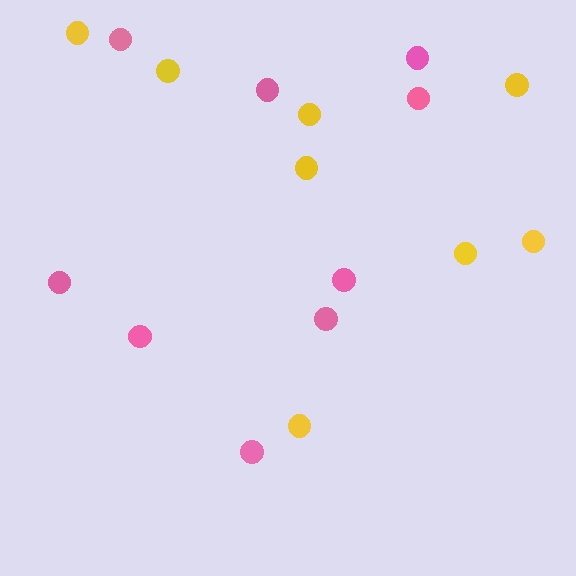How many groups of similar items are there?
There are 2 groups: one group of pink circles (9) and one group of yellow circles (8).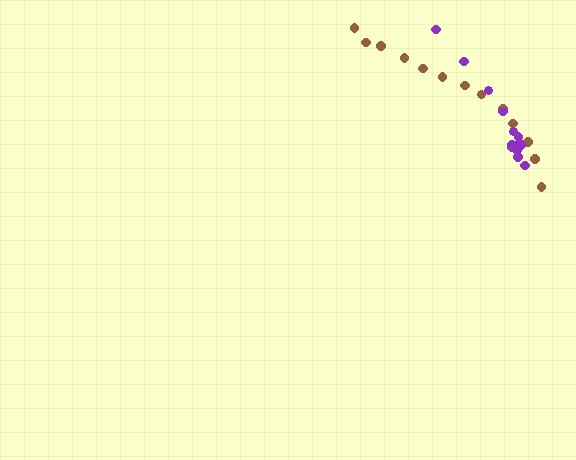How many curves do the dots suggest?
There are 2 distinct paths.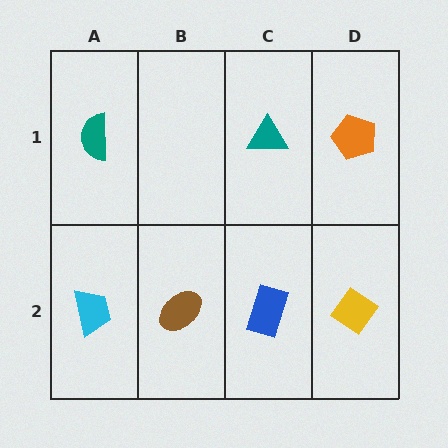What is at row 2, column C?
A blue rectangle.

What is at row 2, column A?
A cyan trapezoid.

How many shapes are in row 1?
3 shapes.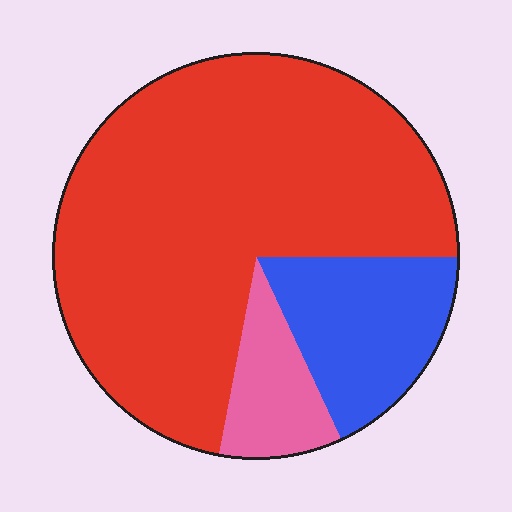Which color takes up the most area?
Red, at roughly 70%.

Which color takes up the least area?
Pink, at roughly 10%.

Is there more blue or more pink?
Blue.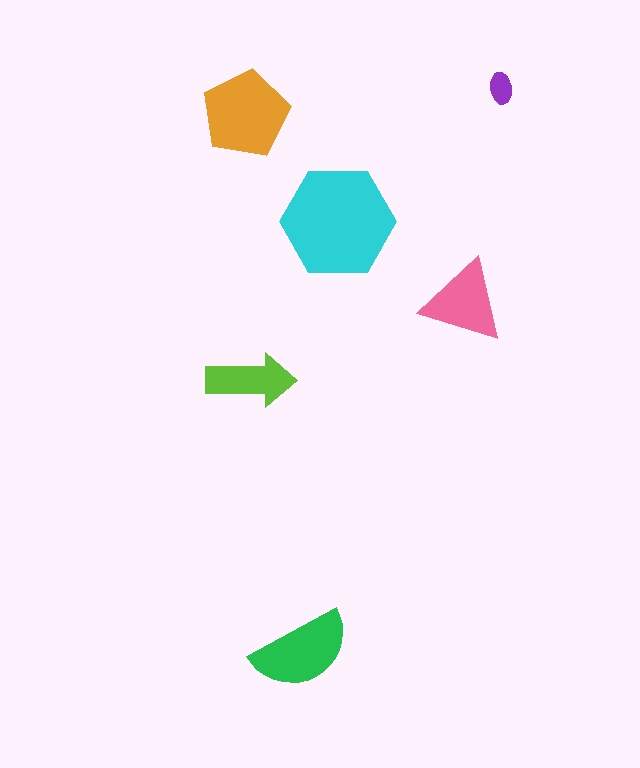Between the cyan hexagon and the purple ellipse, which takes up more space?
The cyan hexagon.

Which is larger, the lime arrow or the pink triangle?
The pink triangle.